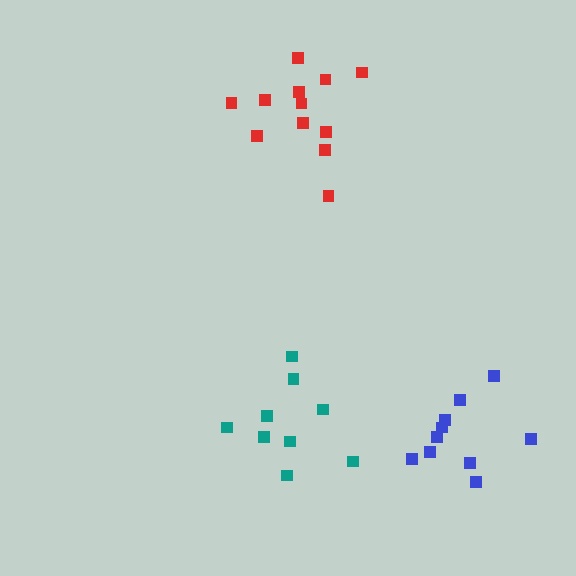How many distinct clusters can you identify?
There are 3 distinct clusters.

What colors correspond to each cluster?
The clusters are colored: red, blue, teal.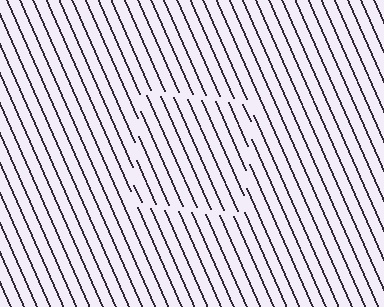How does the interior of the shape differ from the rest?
The interior of the shape contains the same grating, shifted by half a period — the contour is defined by the phase discontinuity where line-ends from the inner and outer gratings abut.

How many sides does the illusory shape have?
4 sides — the line-ends trace a square.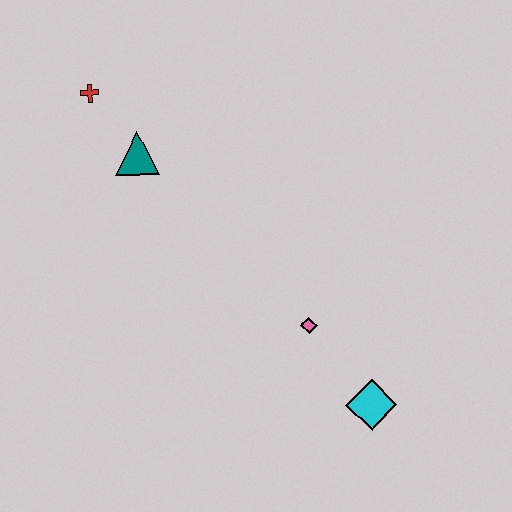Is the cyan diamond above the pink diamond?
No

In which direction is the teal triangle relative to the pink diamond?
The teal triangle is above the pink diamond.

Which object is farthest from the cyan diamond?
The red cross is farthest from the cyan diamond.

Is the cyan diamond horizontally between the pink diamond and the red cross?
No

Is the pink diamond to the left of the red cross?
No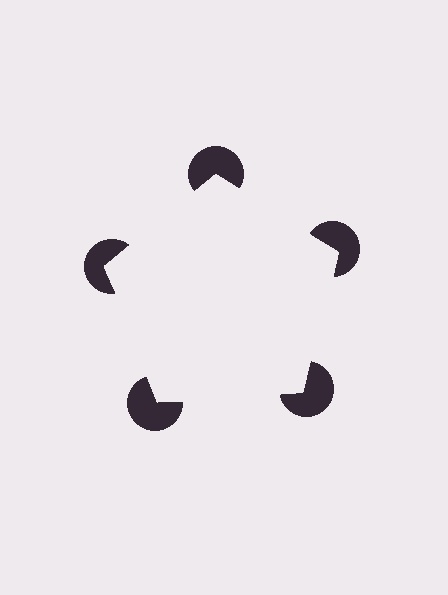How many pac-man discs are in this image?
There are 5 — one at each vertex of the illusory pentagon.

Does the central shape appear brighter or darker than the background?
It typically appears slightly brighter than the background, even though no actual brightness change is drawn.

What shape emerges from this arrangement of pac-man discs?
An illusory pentagon — its edges are inferred from the aligned wedge cuts in the pac-man discs, not physically drawn.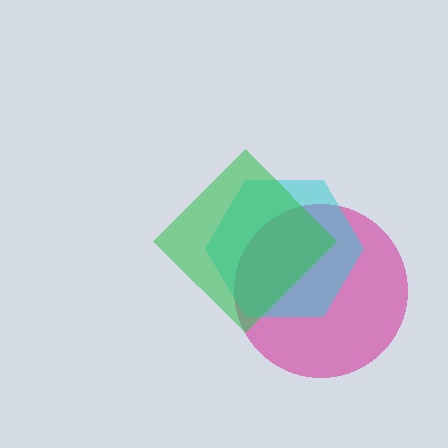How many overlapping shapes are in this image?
There are 3 overlapping shapes in the image.